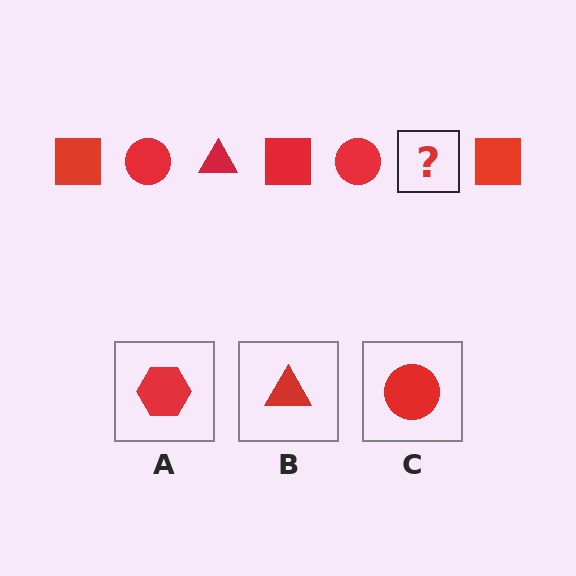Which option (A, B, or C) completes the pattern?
B.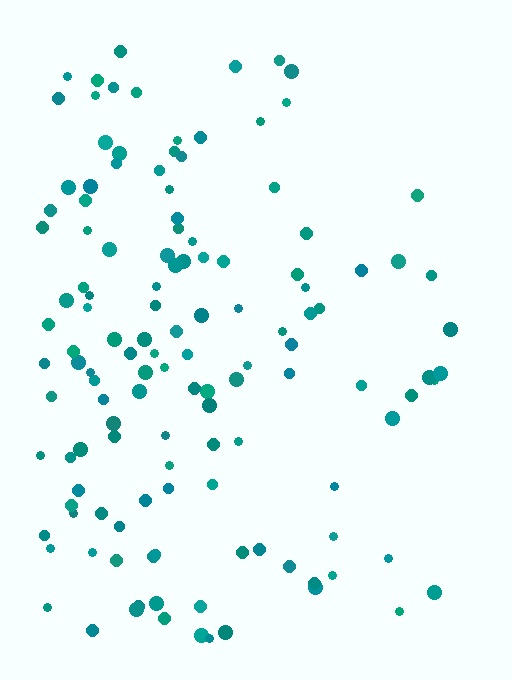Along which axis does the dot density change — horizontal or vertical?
Horizontal.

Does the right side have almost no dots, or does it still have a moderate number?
Still a moderate number, just noticeably fewer than the left.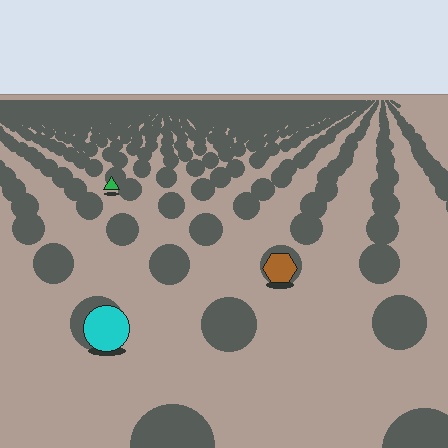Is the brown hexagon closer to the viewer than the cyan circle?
No. The cyan circle is closer — you can tell from the texture gradient: the ground texture is coarser near it.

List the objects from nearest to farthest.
From nearest to farthest: the cyan circle, the brown hexagon, the green triangle.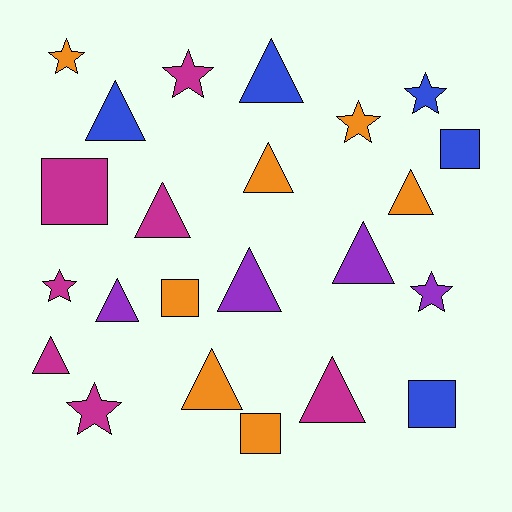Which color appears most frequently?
Orange, with 7 objects.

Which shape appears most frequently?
Triangle, with 11 objects.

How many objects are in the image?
There are 23 objects.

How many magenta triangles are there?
There are 3 magenta triangles.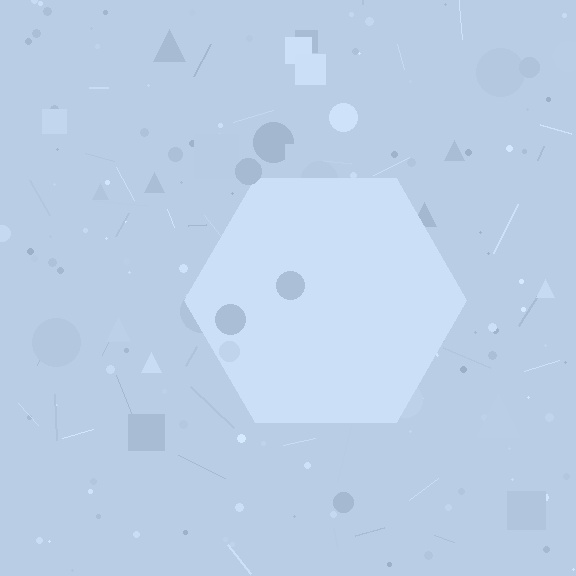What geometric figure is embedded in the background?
A hexagon is embedded in the background.